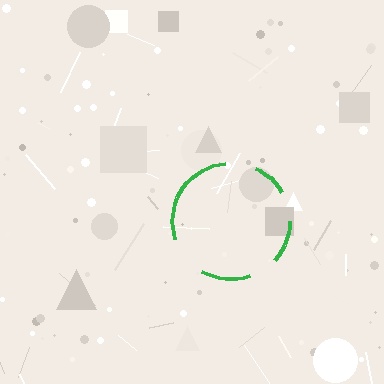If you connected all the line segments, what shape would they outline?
They would outline a circle.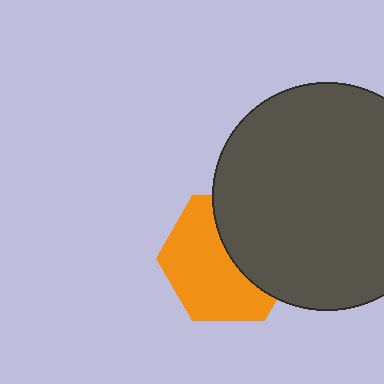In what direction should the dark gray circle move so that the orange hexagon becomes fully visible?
The dark gray circle should move right. That is the shortest direction to clear the overlap and leave the orange hexagon fully visible.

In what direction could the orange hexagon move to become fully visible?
The orange hexagon could move left. That would shift it out from behind the dark gray circle entirely.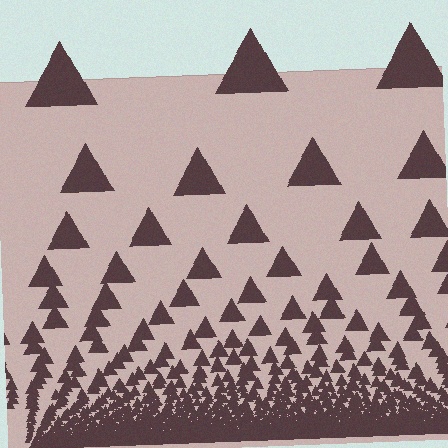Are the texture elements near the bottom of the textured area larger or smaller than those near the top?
Smaller. The gradient is inverted — elements near the bottom are smaller and denser.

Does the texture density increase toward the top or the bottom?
Density increases toward the bottom.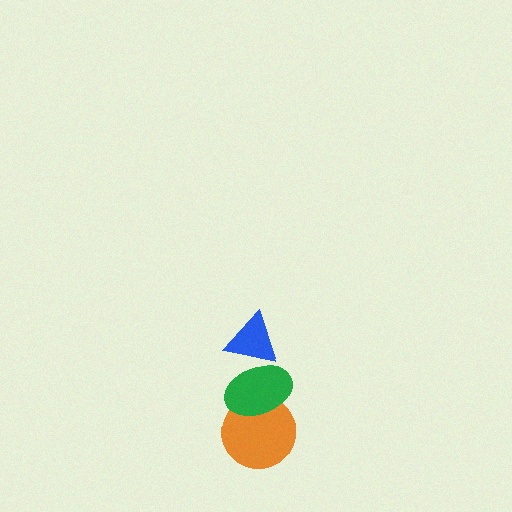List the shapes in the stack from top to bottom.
From top to bottom: the blue triangle, the green ellipse, the orange circle.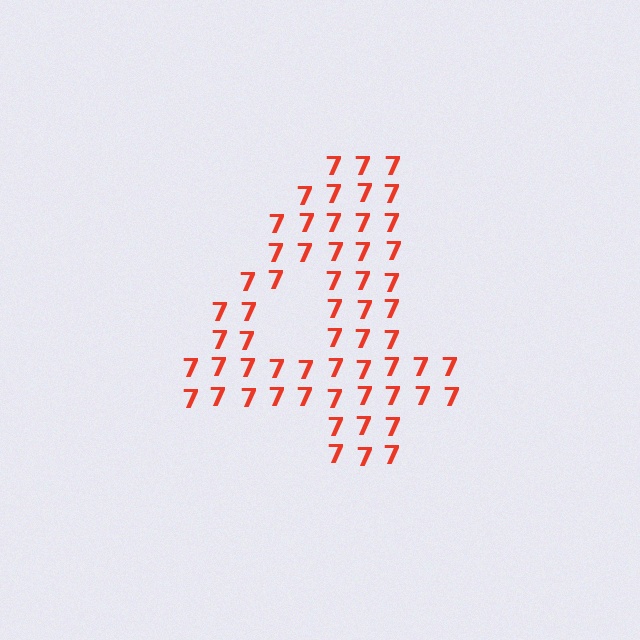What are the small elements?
The small elements are digit 7's.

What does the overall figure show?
The overall figure shows the digit 4.